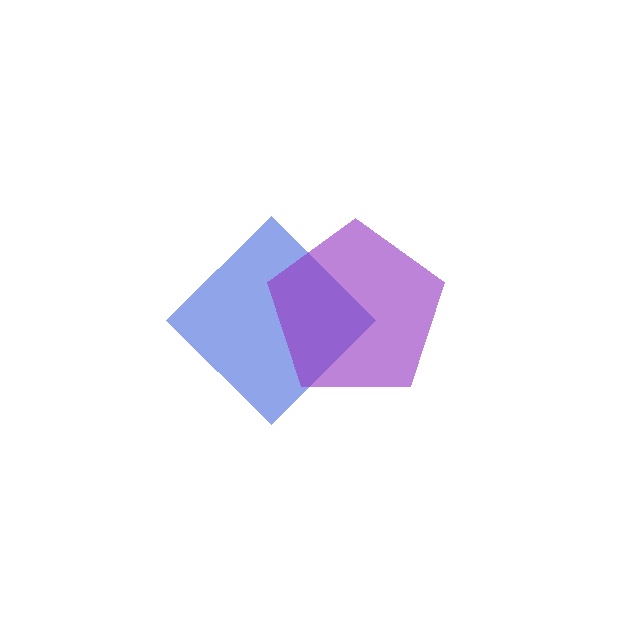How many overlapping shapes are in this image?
There are 2 overlapping shapes in the image.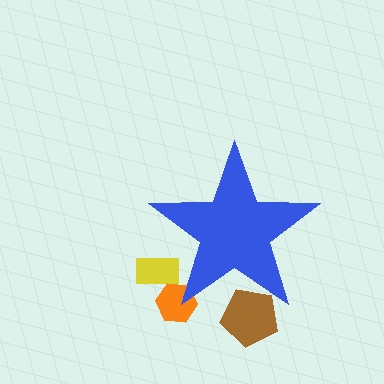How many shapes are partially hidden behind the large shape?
3 shapes are partially hidden.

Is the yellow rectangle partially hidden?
Yes, the yellow rectangle is partially hidden behind the blue star.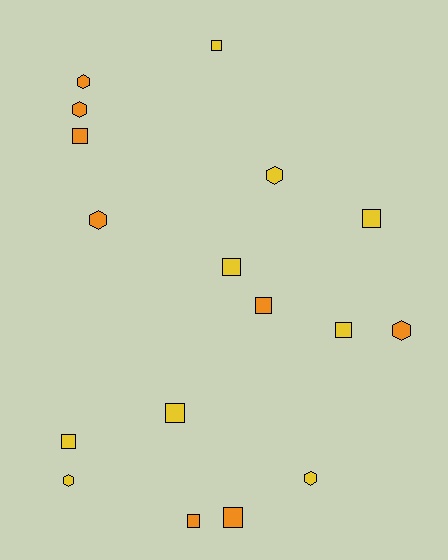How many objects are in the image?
There are 17 objects.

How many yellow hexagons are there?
There are 3 yellow hexagons.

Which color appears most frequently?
Yellow, with 9 objects.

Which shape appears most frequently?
Square, with 10 objects.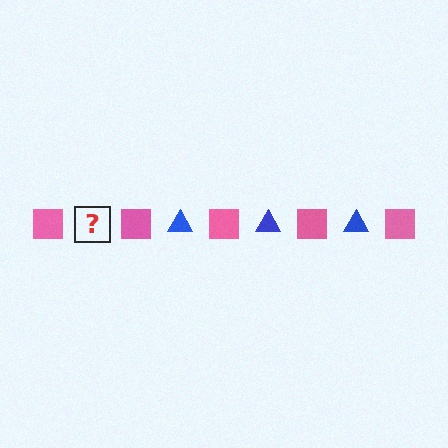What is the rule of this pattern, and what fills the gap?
The rule is that the pattern alternates between pink square and blue triangle. The gap should be filled with a blue triangle.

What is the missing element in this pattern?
The missing element is a blue triangle.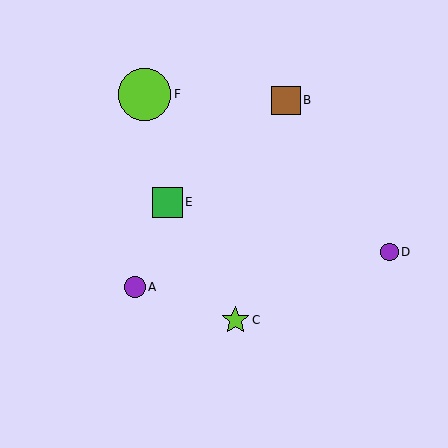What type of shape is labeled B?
Shape B is a brown square.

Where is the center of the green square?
The center of the green square is at (167, 202).